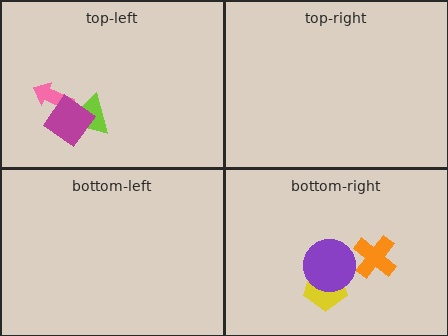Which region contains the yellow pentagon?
The bottom-right region.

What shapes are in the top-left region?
The pink arrow, the lime triangle, the magenta diamond.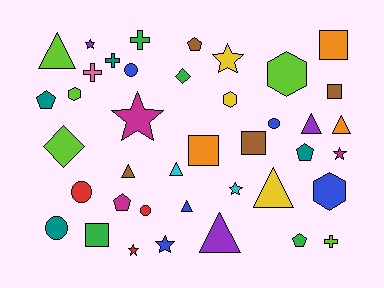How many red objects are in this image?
There are 3 red objects.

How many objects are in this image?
There are 40 objects.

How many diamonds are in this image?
There are 2 diamonds.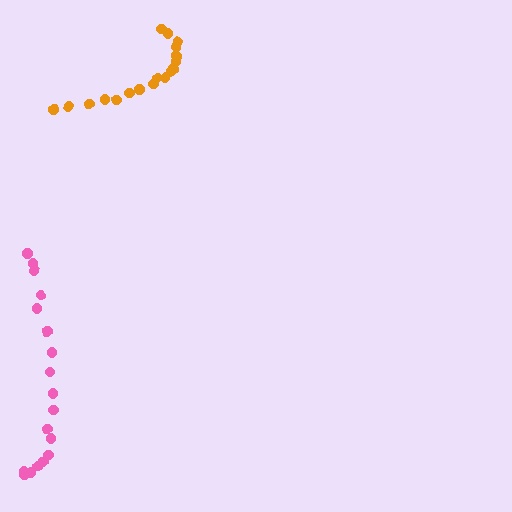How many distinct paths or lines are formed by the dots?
There are 2 distinct paths.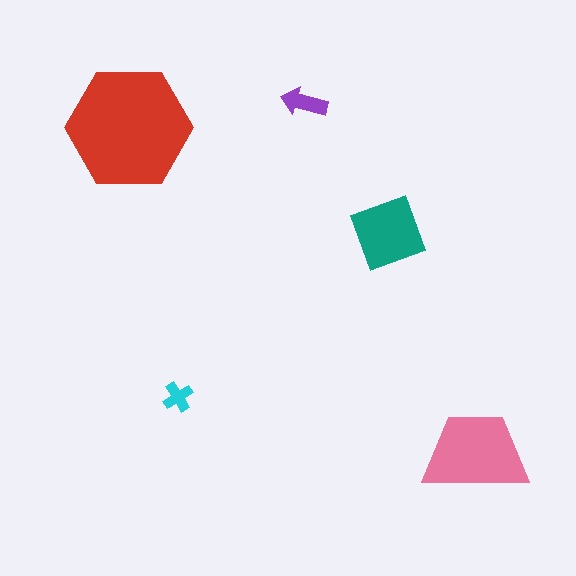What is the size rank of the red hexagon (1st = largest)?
1st.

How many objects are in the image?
There are 5 objects in the image.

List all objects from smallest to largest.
The cyan cross, the purple arrow, the teal square, the pink trapezoid, the red hexagon.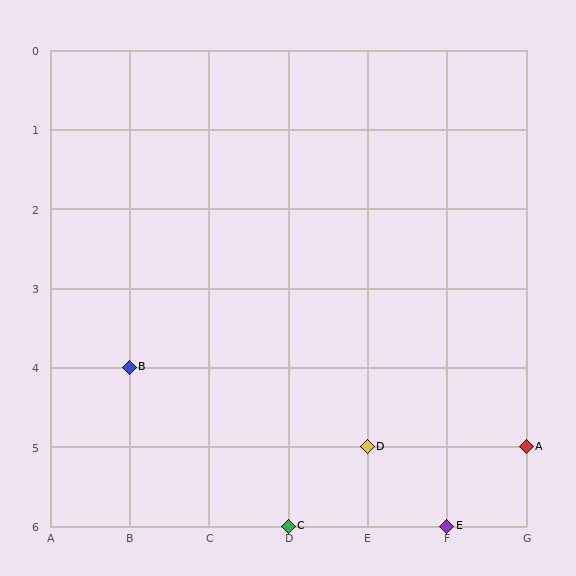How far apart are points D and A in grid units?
Points D and A are 2 columns apart.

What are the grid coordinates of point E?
Point E is at grid coordinates (F, 6).